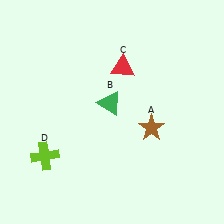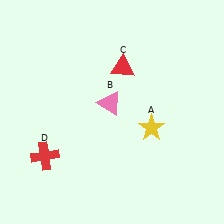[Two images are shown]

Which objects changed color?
A changed from brown to yellow. B changed from green to pink. D changed from lime to red.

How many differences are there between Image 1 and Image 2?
There are 3 differences between the two images.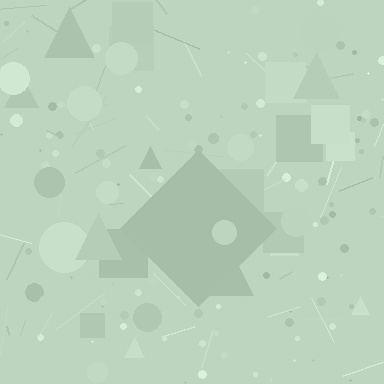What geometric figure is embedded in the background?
A diamond is embedded in the background.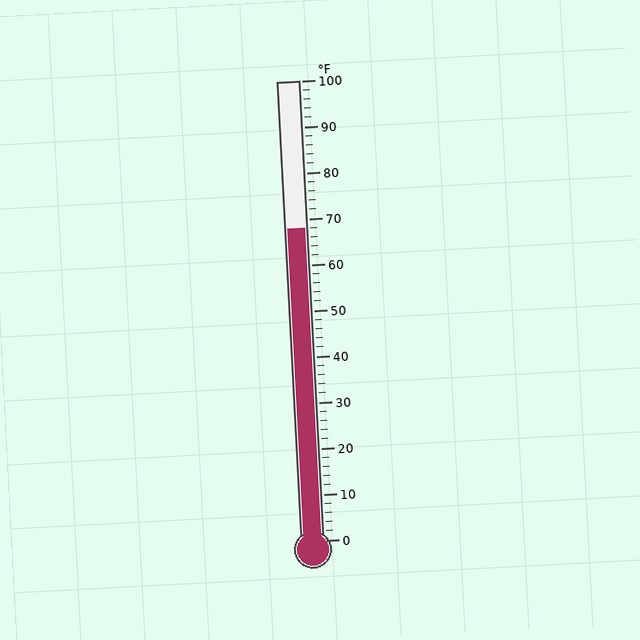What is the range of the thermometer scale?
The thermometer scale ranges from 0°F to 100°F.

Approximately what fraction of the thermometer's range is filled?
The thermometer is filled to approximately 70% of its range.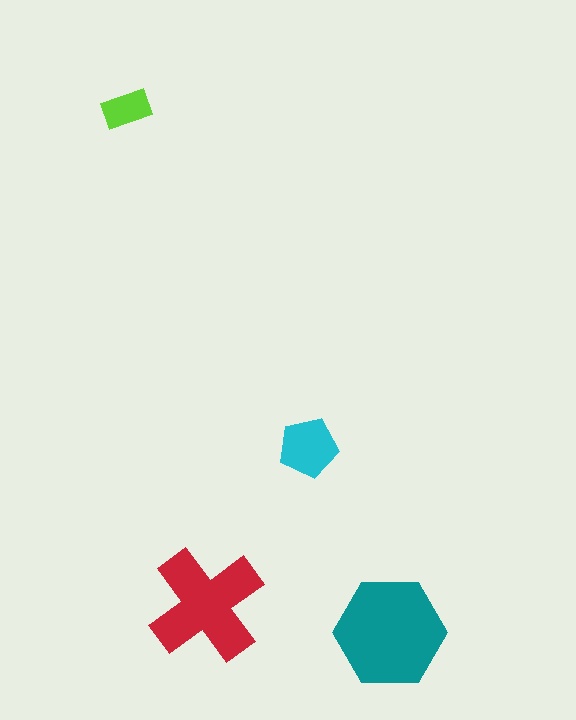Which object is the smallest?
The lime rectangle.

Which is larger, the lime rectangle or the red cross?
The red cross.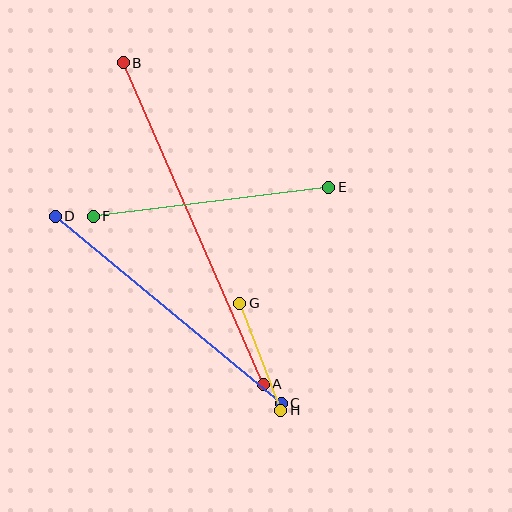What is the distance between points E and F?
The distance is approximately 237 pixels.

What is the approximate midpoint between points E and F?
The midpoint is at approximately (211, 202) pixels.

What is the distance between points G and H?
The distance is approximately 115 pixels.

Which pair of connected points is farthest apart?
Points A and B are farthest apart.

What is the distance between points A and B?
The distance is approximately 351 pixels.